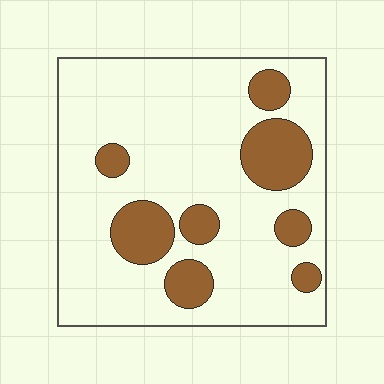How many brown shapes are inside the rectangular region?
8.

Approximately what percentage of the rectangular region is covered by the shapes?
Approximately 20%.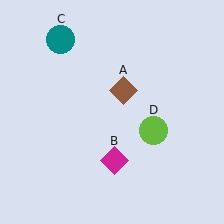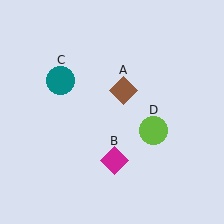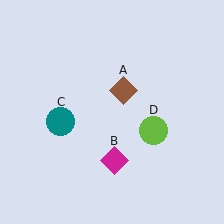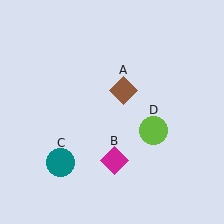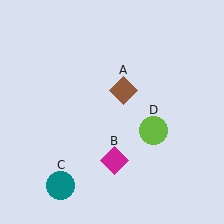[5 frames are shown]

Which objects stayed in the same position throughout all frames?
Brown diamond (object A) and magenta diamond (object B) and lime circle (object D) remained stationary.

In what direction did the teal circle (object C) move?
The teal circle (object C) moved down.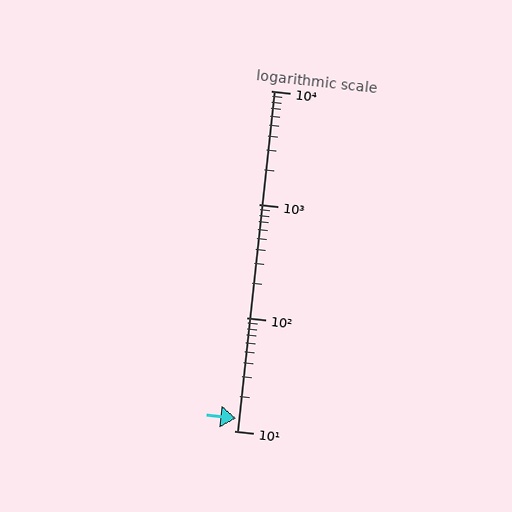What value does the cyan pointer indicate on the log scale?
The pointer indicates approximately 13.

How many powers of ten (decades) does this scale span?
The scale spans 3 decades, from 10 to 10000.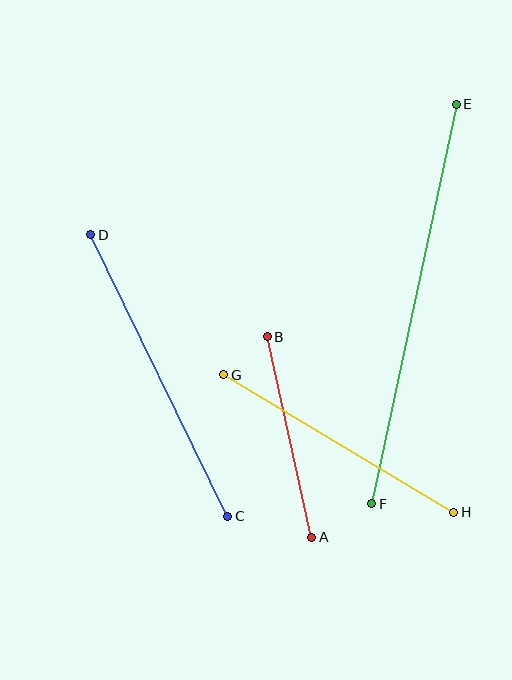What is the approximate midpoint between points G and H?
The midpoint is at approximately (339, 443) pixels.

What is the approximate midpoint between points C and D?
The midpoint is at approximately (159, 375) pixels.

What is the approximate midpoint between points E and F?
The midpoint is at approximately (414, 304) pixels.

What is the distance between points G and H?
The distance is approximately 268 pixels.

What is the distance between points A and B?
The distance is approximately 205 pixels.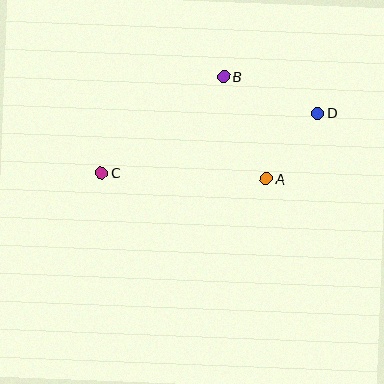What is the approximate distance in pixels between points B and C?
The distance between B and C is approximately 156 pixels.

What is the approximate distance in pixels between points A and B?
The distance between A and B is approximately 111 pixels.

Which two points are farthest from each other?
Points C and D are farthest from each other.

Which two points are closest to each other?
Points A and D are closest to each other.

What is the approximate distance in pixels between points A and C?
The distance between A and C is approximately 165 pixels.